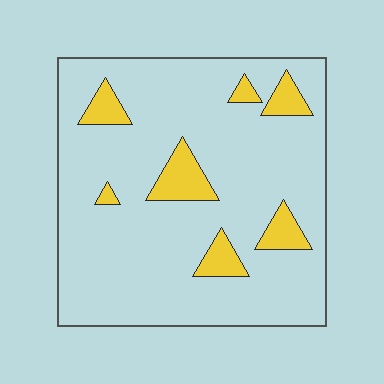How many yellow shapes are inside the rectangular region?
7.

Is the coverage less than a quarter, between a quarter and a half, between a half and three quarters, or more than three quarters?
Less than a quarter.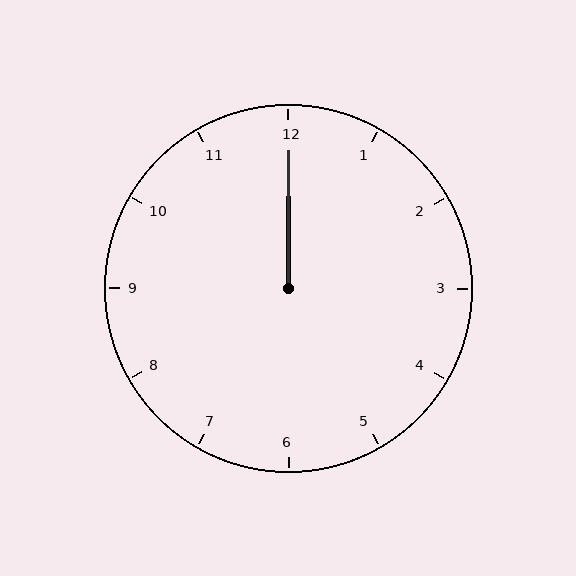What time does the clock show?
12:00.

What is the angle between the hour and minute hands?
Approximately 0 degrees.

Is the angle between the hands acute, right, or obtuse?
It is acute.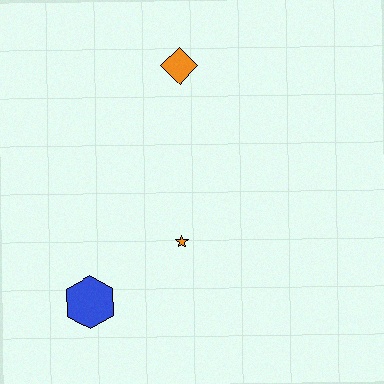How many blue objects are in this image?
There is 1 blue object.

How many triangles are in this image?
There are no triangles.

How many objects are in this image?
There are 3 objects.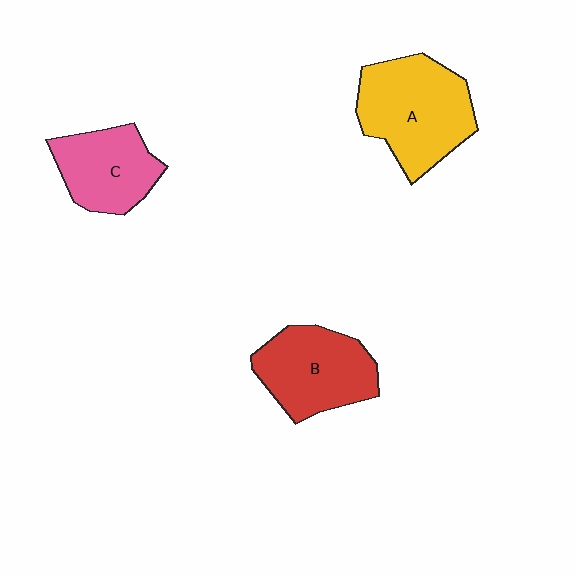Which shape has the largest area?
Shape A (yellow).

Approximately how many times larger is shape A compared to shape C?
Approximately 1.4 times.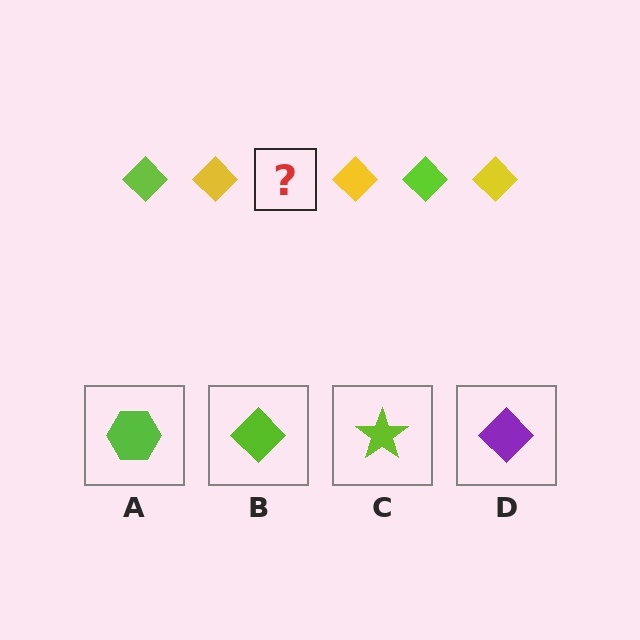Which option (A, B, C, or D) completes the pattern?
B.